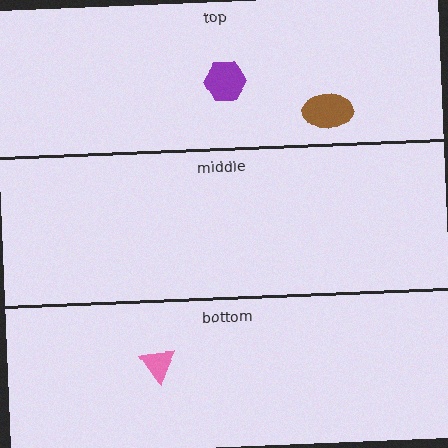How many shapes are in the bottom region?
1.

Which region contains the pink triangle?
The bottom region.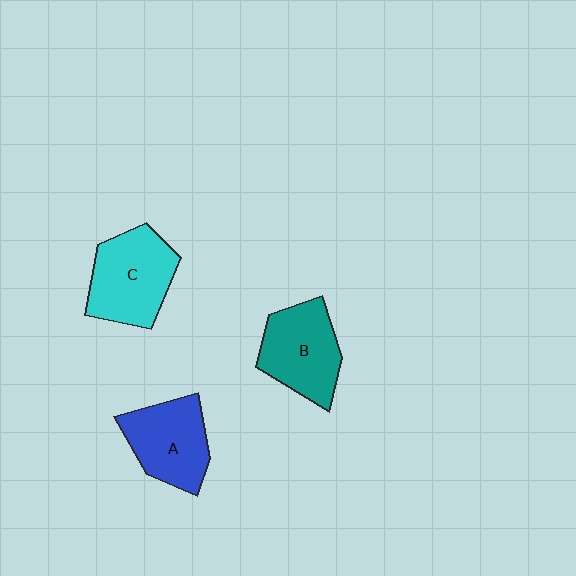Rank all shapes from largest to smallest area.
From largest to smallest: C (cyan), B (teal), A (blue).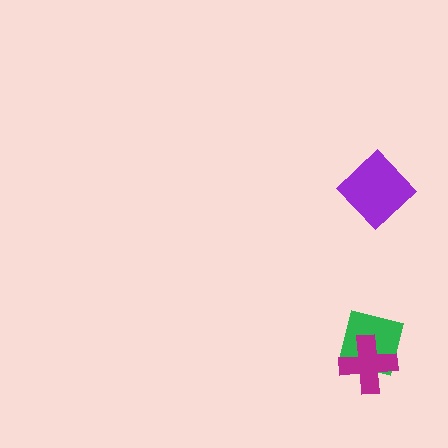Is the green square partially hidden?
Yes, it is partially covered by another shape.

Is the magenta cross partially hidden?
No, no other shape covers it.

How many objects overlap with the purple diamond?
0 objects overlap with the purple diamond.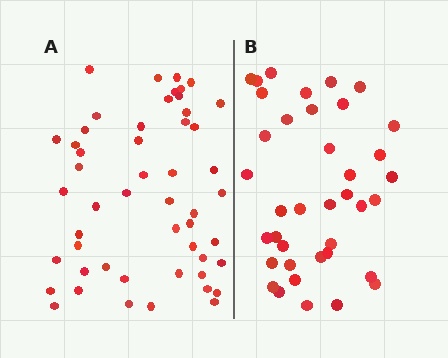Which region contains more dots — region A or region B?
Region A (the left region) has more dots.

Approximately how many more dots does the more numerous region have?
Region A has approximately 15 more dots than region B.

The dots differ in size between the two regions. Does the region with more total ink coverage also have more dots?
No. Region B has more total ink coverage because its dots are larger, but region A actually contains more individual dots. Total area can be misleading — the number of items is what matters here.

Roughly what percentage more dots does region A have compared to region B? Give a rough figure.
About 35% more.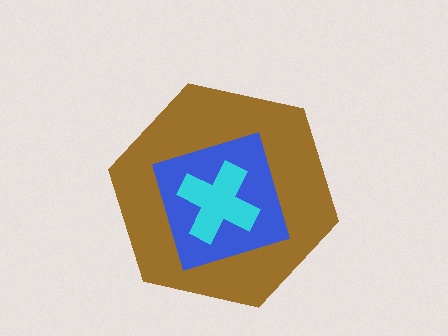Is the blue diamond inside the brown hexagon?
Yes.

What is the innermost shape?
The cyan cross.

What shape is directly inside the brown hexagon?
The blue diamond.